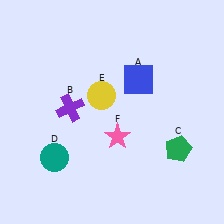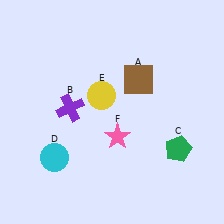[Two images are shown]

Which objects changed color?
A changed from blue to brown. D changed from teal to cyan.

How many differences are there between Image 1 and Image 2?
There are 2 differences between the two images.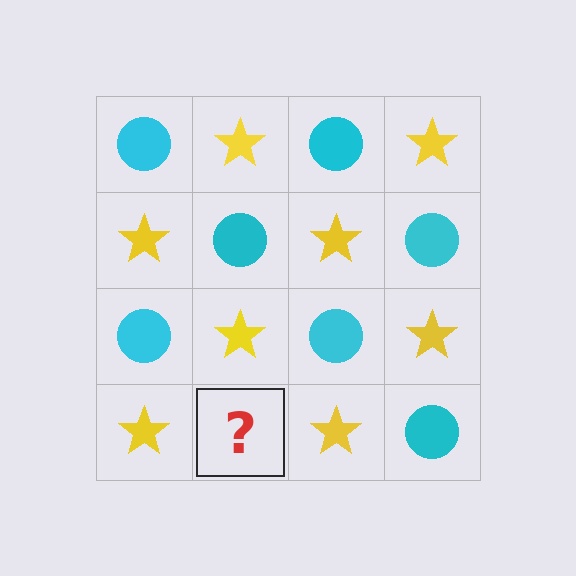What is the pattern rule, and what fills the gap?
The rule is that it alternates cyan circle and yellow star in a checkerboard pattern. The gap should be filled with a cyan circle.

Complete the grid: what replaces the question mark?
The question mark should be replaced with a cyan circle.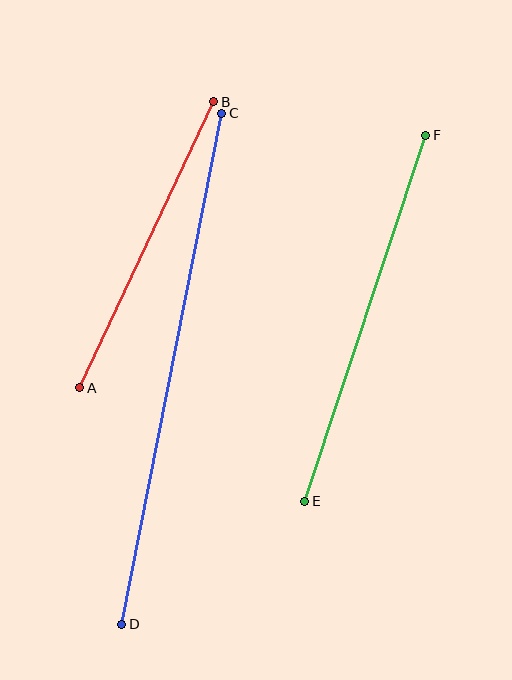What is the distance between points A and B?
The distance is approximately 316 pixels.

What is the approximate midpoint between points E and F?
The midpoint is at approximately (365, 318) pixels.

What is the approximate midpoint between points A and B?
The midpoint is at approximately (147, 245) pixels.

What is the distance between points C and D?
The distance is approximately 521 pixels.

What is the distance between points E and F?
The distance is approximately 385 pixels.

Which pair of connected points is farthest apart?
Points C and D are farthest apart.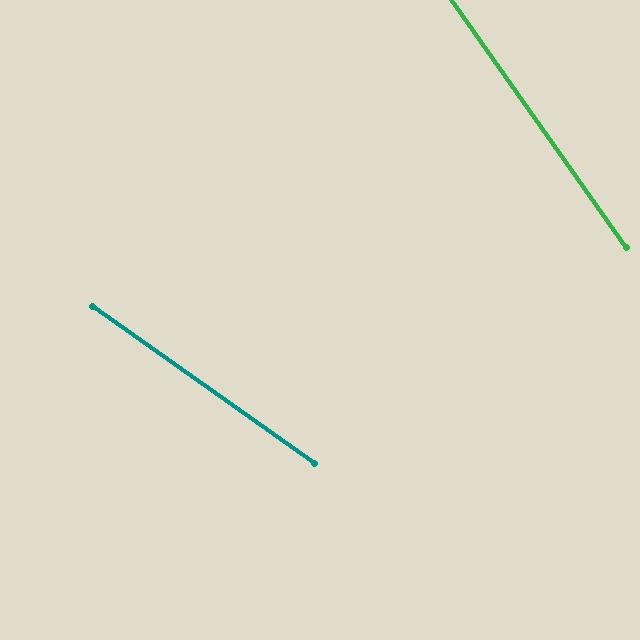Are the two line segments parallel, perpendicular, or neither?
Neither parallel nor perpendicular — they differ by about 20°.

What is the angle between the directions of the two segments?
Approximately 20 degrees.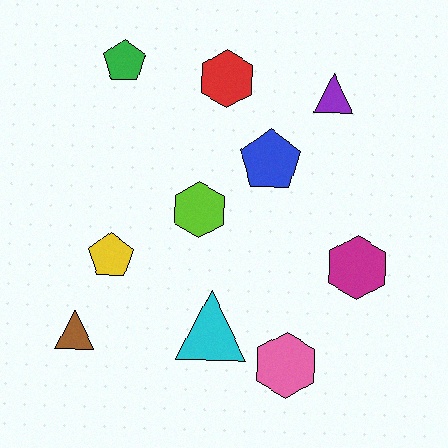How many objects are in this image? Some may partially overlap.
There are 10 objects.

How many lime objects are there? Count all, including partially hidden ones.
There is 1 lime object.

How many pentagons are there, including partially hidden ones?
There are 3 pentagons.